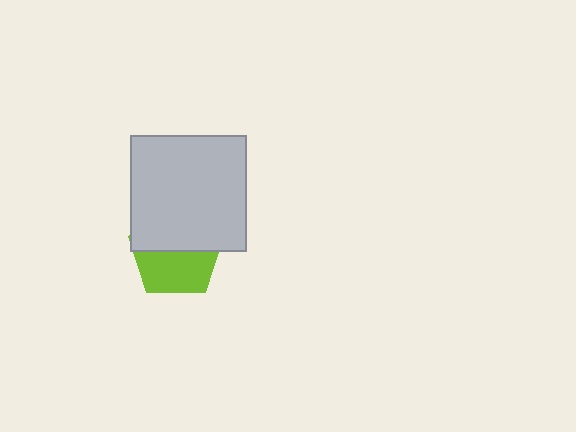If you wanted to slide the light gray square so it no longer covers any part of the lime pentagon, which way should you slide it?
Slide it up — that is the most direct way to separate the two shapes.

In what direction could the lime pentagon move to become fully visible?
The lime pentagon could move down. That would shift it out from behind the light gray square entirely.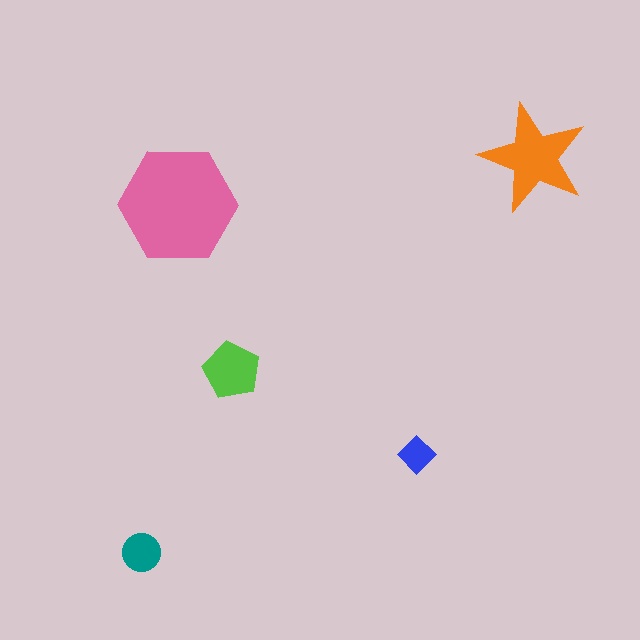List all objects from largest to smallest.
The pink hexagon, the orange star, the lime pentagon, the teal circle, the blue diamond.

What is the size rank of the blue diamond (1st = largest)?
5th.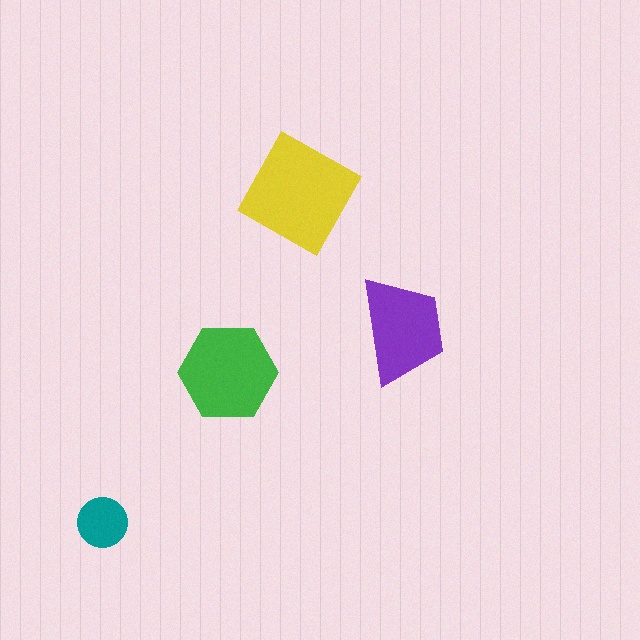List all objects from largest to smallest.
The yellow square, the green hexagon, the purple trapezoid, the teal circle.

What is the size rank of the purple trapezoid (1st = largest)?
3rd.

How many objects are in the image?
There are 4 objects in the image.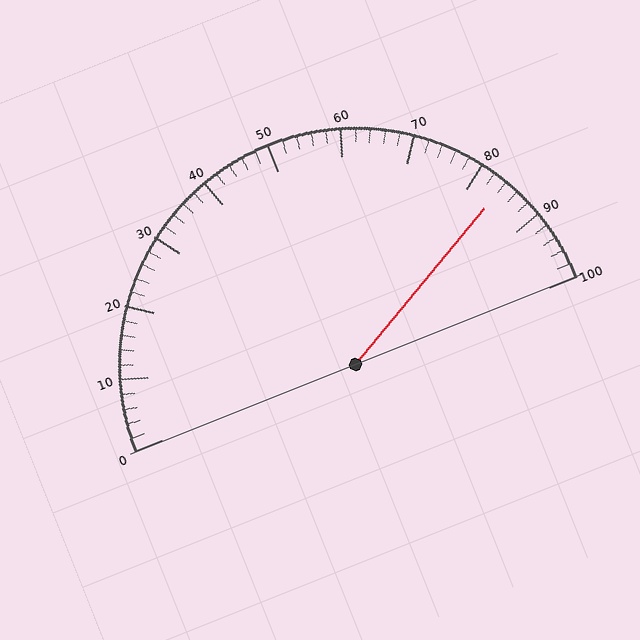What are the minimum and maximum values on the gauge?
The gauge ranges from 0 to 100.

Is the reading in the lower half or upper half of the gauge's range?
The reading is in the upper half of the range (0 to 100).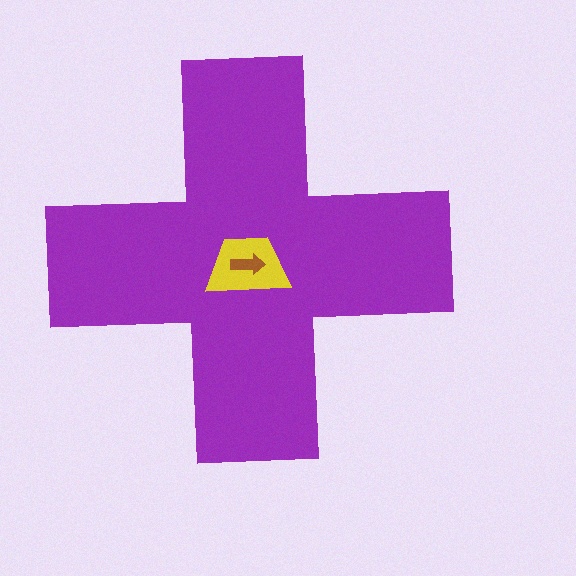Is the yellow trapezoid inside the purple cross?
Yes.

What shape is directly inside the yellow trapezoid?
The brown arrow.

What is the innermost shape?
The brown arrow.